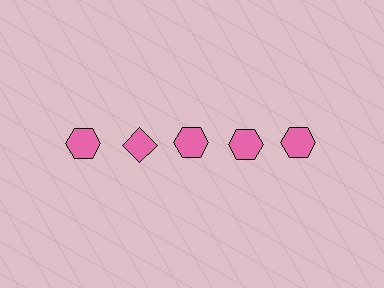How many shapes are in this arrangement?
There are 5 shapes arranged in a grid pattern.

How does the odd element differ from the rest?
It has a different shape: diamond instead of hexagon.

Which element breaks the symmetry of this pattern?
The pink diamond in the top row, second from left column breaks the symmetry. All other shapes are pink hexagons.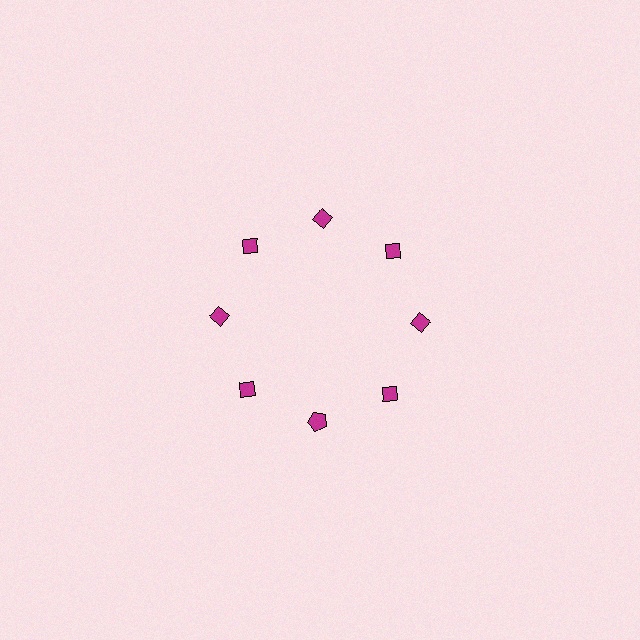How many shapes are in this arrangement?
There are 8 shapes arranged in a ring pattern.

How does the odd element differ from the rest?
It has a different shape: pentagon instead of diamond.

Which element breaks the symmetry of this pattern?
The magenta pentagon at roughly the 6 o'clock position breaks the symmetry. All other shapes are magenta diamonds.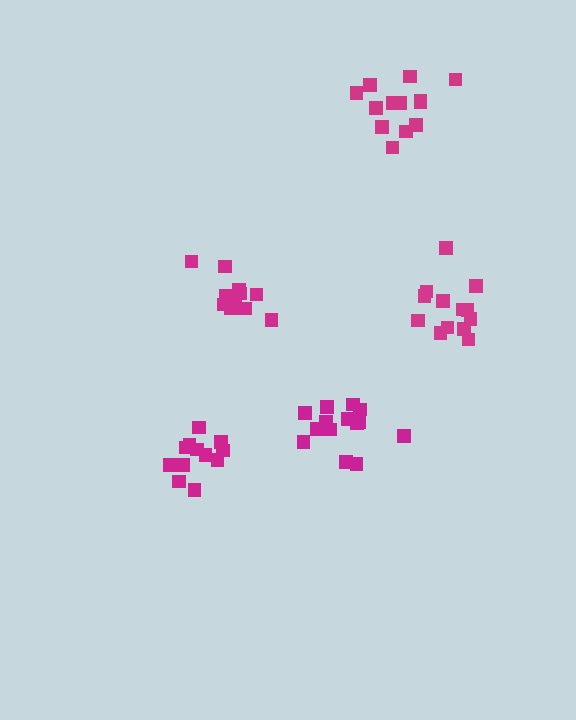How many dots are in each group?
Group 1: 12 dots, Group 2: 13 dots, Group 3: 12 dots, Group 4: 13 dots, Group 5: 14 dots (64 total).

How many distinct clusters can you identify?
There are 5 distinct clusters.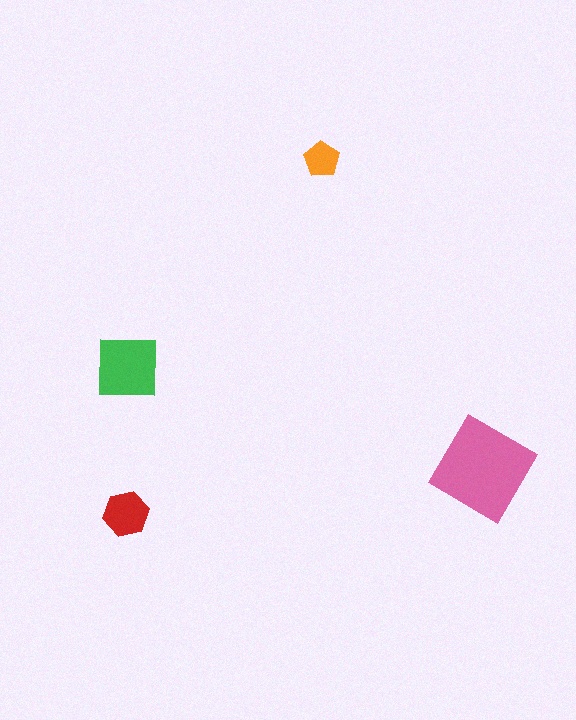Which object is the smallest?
The orange pentagon.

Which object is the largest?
The pink diamond.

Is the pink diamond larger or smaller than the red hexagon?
Larger.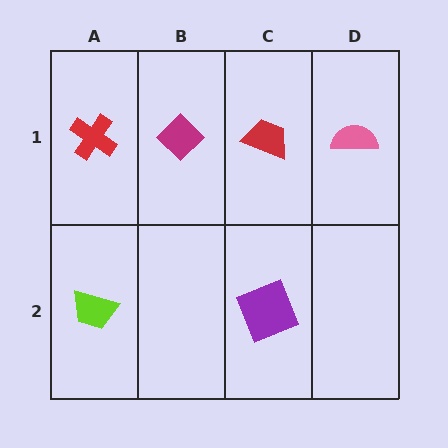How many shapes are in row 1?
4 shapes.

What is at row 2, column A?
A lime trapezoid.